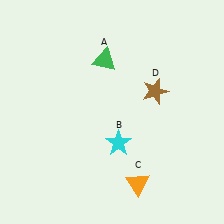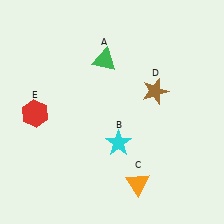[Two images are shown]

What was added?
A red hexagon (E) was added in Image 2.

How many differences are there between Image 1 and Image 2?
There is 1 difference between the two images.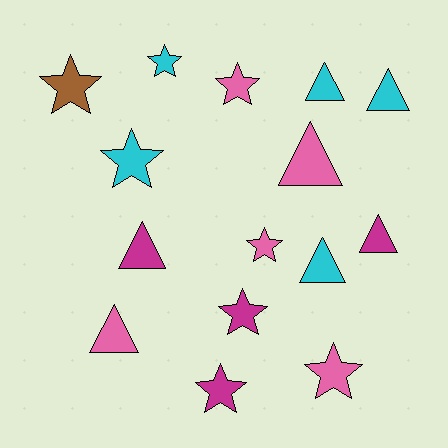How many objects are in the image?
There are 15 objects.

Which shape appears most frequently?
Star, with 8 objects.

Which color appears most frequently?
Cyan, with 5 objects.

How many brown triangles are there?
There are no brown triangles.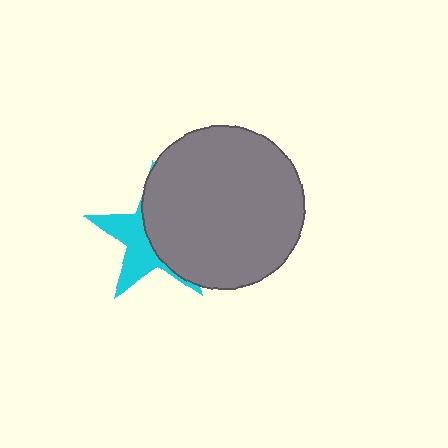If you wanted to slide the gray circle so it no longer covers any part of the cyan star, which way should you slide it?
Slide it right — that is the most direct way to separate the two shapes.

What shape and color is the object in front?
The object in front is a gray circle.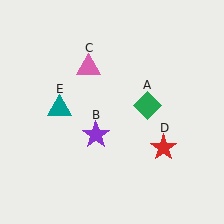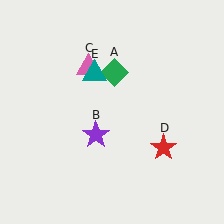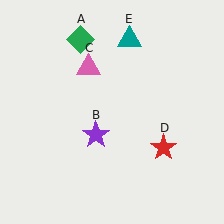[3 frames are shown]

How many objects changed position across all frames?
2 objects changed position: green diamond (object A), teal triangle (object E).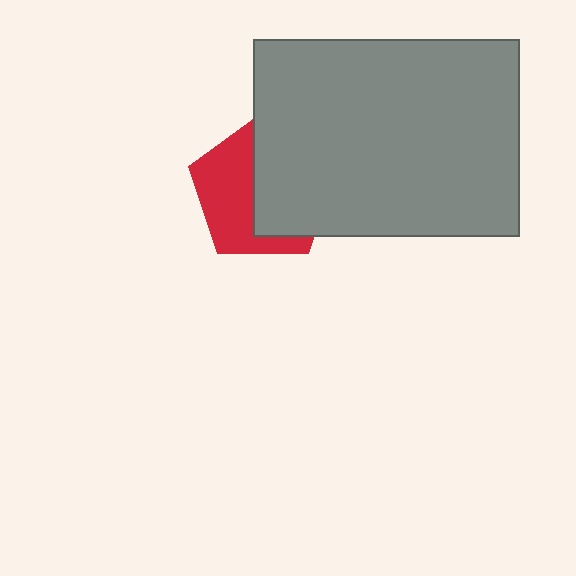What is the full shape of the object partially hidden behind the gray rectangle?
The partially hidden object is a red pentagon.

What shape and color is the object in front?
The object in front is a gray rectangle.